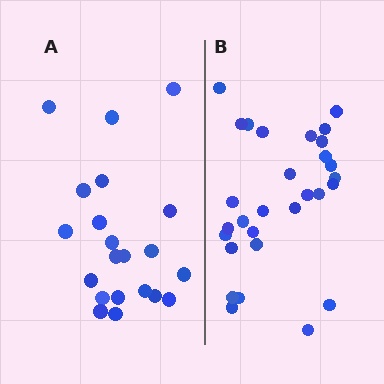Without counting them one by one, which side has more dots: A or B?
Region B (the right region) has more dots.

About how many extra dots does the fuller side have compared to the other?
Region B has roughly 8 or so more dots than region A.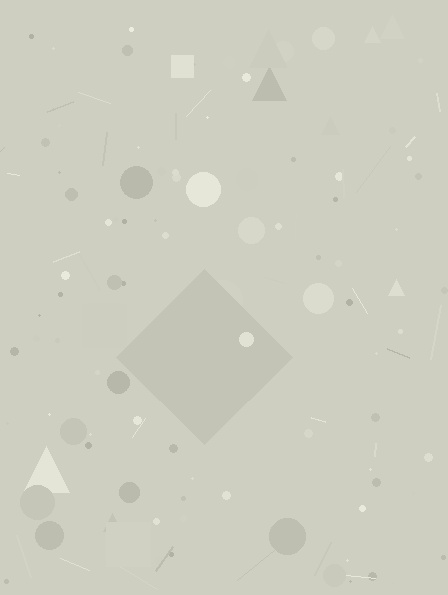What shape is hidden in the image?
A diamond is hidden in the image.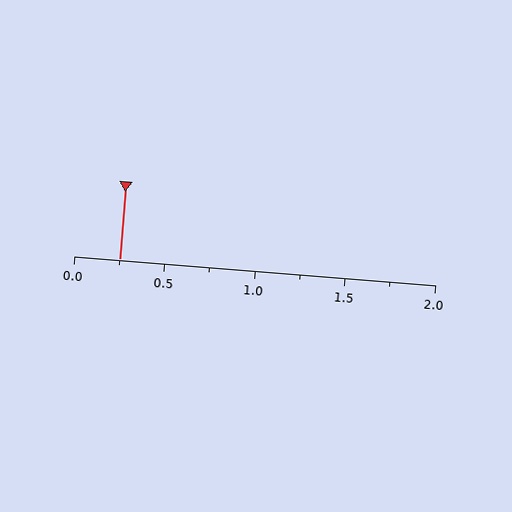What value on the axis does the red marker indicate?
The marker indicates approximately 0.25.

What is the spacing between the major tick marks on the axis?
The major ticks are spaced 0.5 apart.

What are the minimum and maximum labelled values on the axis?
The axis runs from 0.0 to 2.0.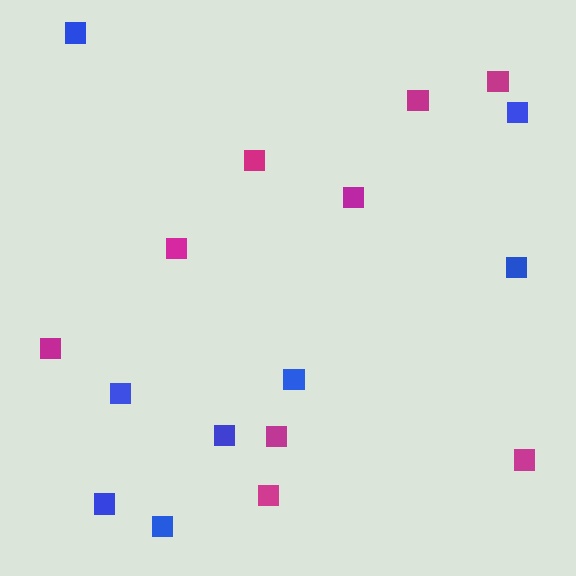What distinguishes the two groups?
There are 2 groups: one group of magenta squares (9) and one group of blue squares (8).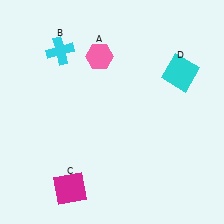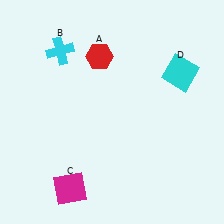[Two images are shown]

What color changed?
The hexagon (A) changed from pink in Image 1 to red in Image 2.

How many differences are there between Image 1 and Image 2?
There is 1 difference between the two images.